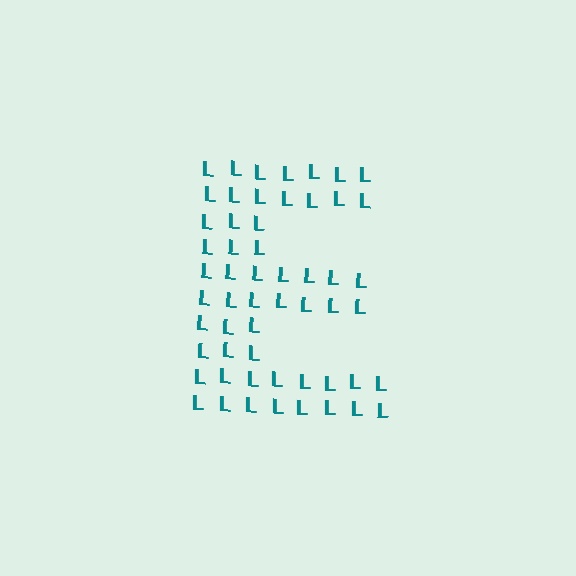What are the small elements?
The small elements are letter L's.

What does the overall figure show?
The overall figure shows the letter E.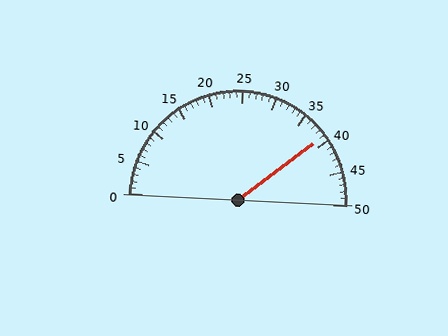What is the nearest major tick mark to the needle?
The nearest major tick mark is 40.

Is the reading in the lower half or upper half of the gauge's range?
The reading is in the upper half of the range (0 to 50).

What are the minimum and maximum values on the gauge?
The gauge ranges from 0 to 50.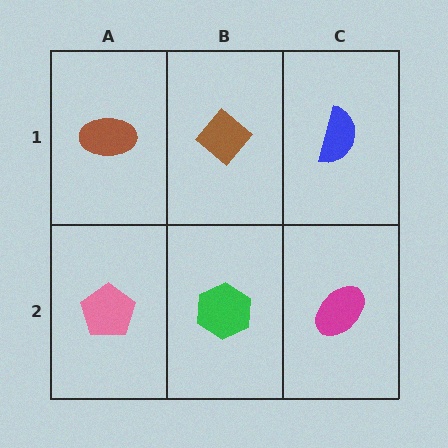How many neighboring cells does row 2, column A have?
2.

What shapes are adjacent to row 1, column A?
A pink pentagon (row 2, column A), a brown diamond (row 1, column B).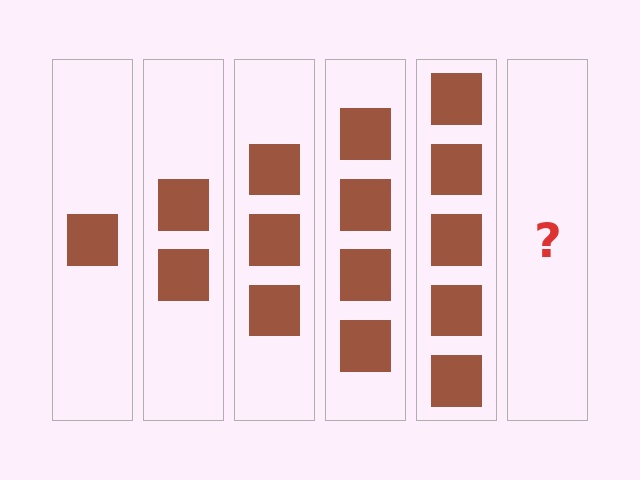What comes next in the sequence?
The next element should be 6 squares.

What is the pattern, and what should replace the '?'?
The pattern is that each step adds one more square. The '?' should be 6 squares.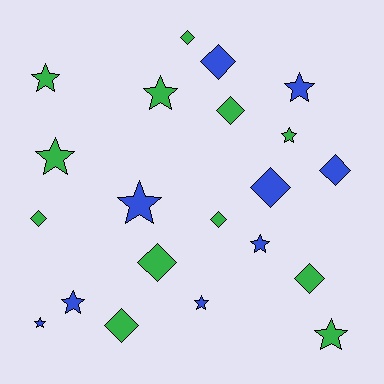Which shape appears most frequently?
Star, with 11 objects.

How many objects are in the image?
There are 21 objects.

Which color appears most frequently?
Green, with 12 objects.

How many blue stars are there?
There are 6 blue stars.